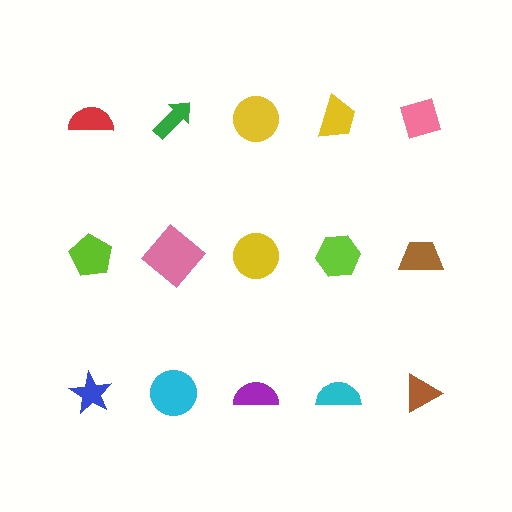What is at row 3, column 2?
A cyan circle.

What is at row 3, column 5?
A brown triangle.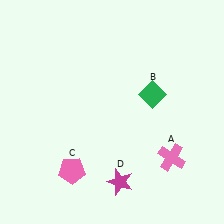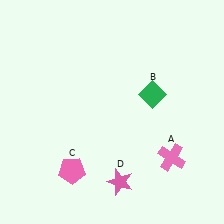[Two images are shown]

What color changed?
The star (D) changed from magenta in Image 1 to pink in Image 2.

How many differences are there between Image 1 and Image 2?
There is 1 difference between the two images.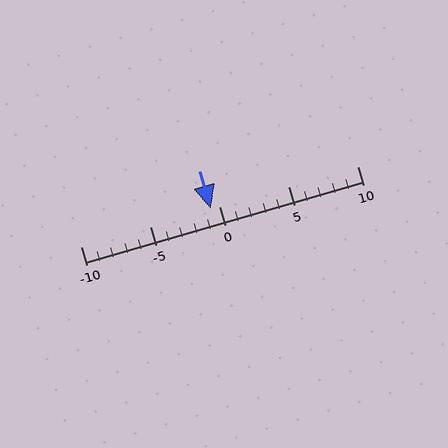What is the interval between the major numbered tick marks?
The major tick marks are spaced 5 units apart.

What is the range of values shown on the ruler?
The ruler shows values from -10 to 10.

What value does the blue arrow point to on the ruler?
The blue arrow points to approximately -1.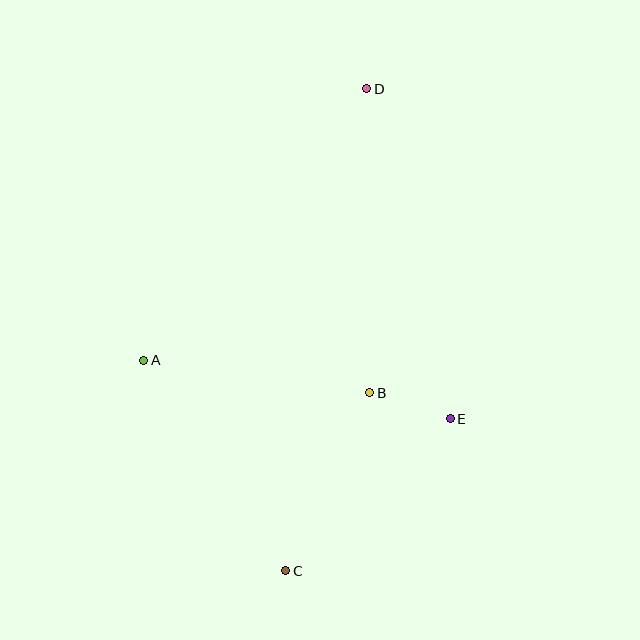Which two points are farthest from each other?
Points C and D are farthest from each other.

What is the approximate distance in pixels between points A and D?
The distance between A and D is approximately 351 pixels.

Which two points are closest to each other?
Points B and E are closest to each other.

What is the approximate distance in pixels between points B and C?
The distance between B and C is approximately 197 pixels.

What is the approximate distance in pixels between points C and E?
The distance between C and E is approximately 224 pixels.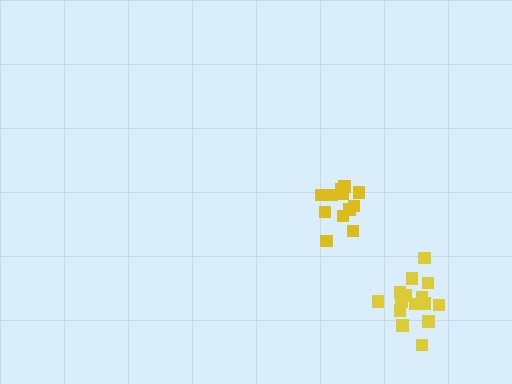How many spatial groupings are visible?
There are 2 spatial groupings.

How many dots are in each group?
Group 1: 13 dots, Group 2: 17 dots (30 total).